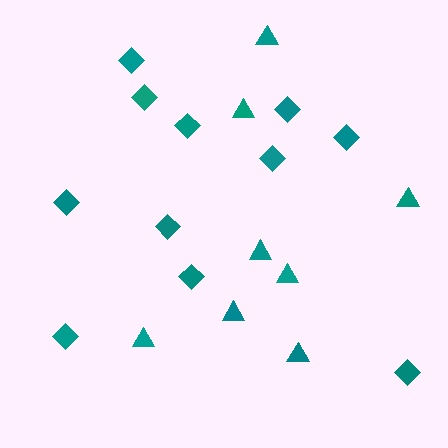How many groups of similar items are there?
There are 2 groups: one group of triangles (8) and one group of diamonds (11).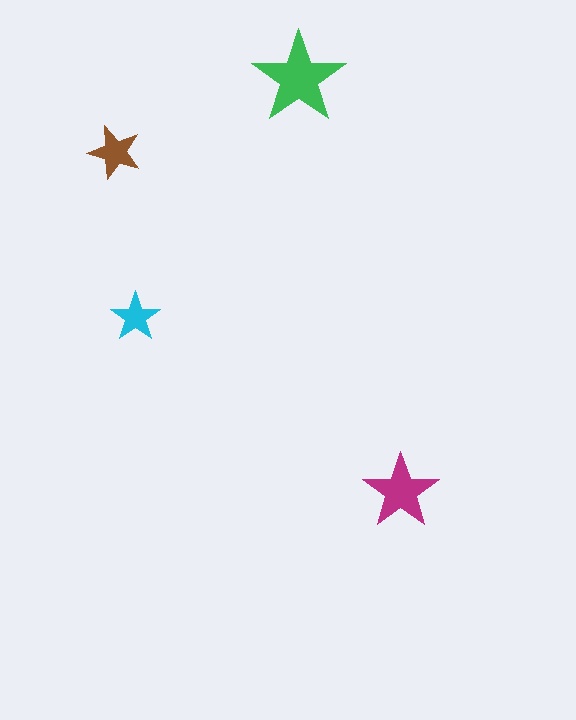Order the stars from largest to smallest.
the green one, the magenta one, the brown one, the cyan one.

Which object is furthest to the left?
The brown star is leftmost.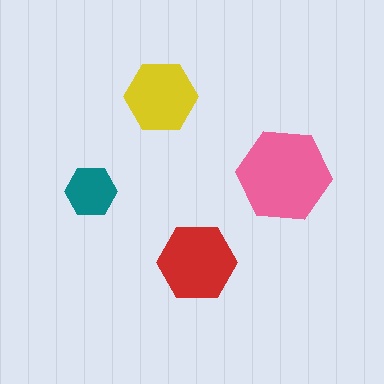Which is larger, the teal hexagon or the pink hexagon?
The pink one.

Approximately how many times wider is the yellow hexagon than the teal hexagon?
About 1.5 times wider.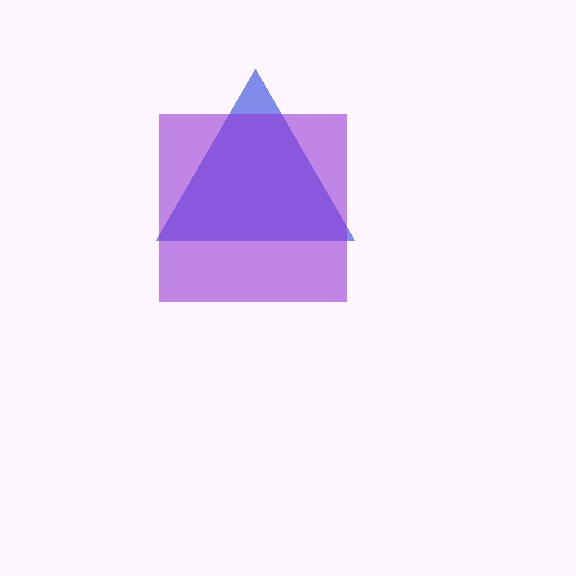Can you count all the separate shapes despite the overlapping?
Yes, there are 2 separate shapes.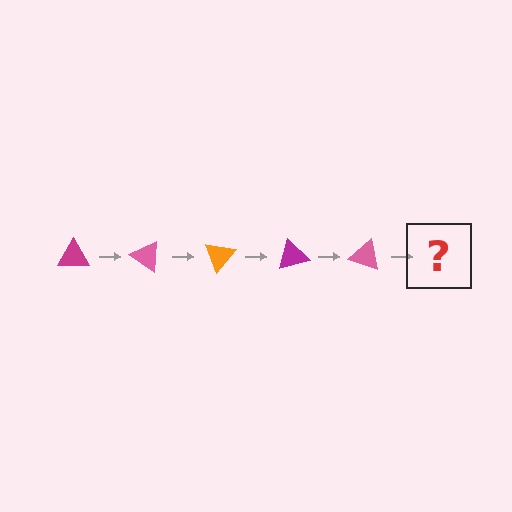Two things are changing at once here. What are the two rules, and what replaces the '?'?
The two rules are that it rotates 35 degrees each step and the color cycles through magenta, pink, and orange. The '?' should be an orange triangle, rotated 175 degrees from the start.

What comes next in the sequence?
The next element should be an orange triangle, rotated 175 degrees from the start.